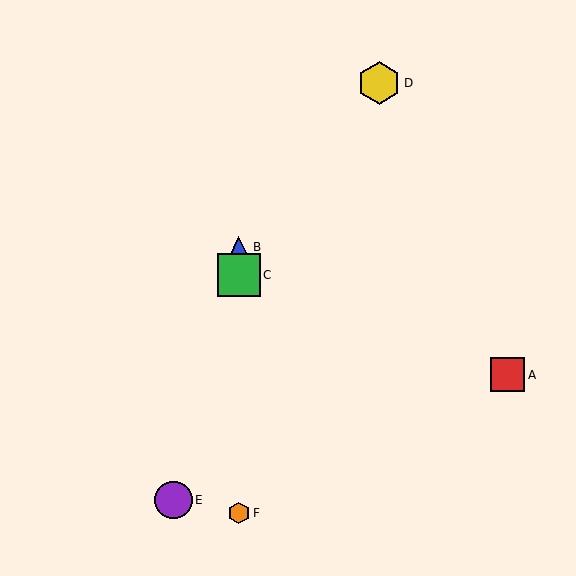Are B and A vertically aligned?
No, B is at x≈239 and A is at x≈508.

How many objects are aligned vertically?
3 objects (B, C, F) are aligned vertically.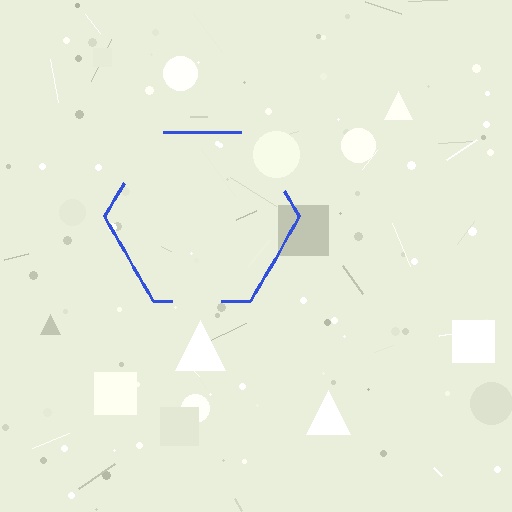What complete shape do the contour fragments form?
The contour fragments form a hexagon.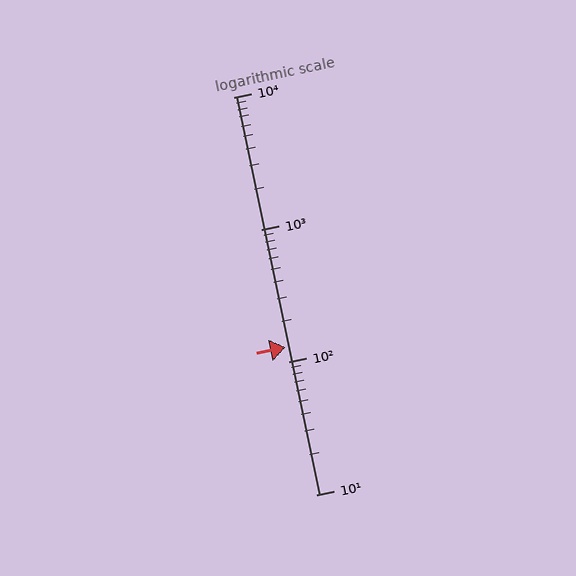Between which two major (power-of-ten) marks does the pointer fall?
The pointer is between 100 and 1000.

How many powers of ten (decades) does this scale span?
The scale spans 3 decades, from 10 to 10000.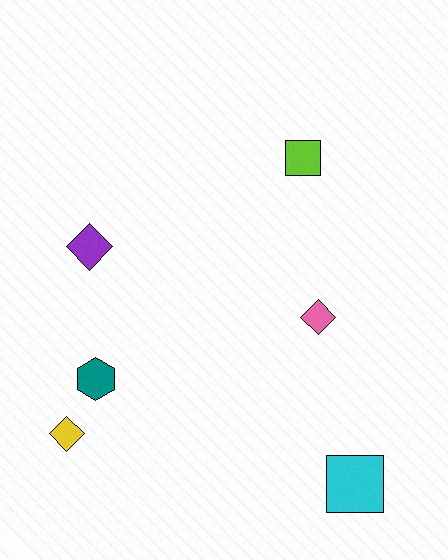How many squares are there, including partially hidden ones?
There are 2 squares.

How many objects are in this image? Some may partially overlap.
There are 6 objects.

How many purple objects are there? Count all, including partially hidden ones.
There is 1 purple object.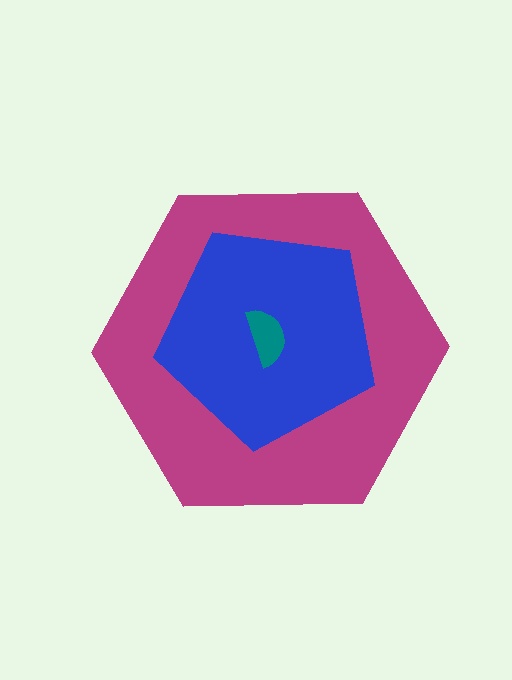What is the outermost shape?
The magenta hexagon.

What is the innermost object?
The teal semicircle.